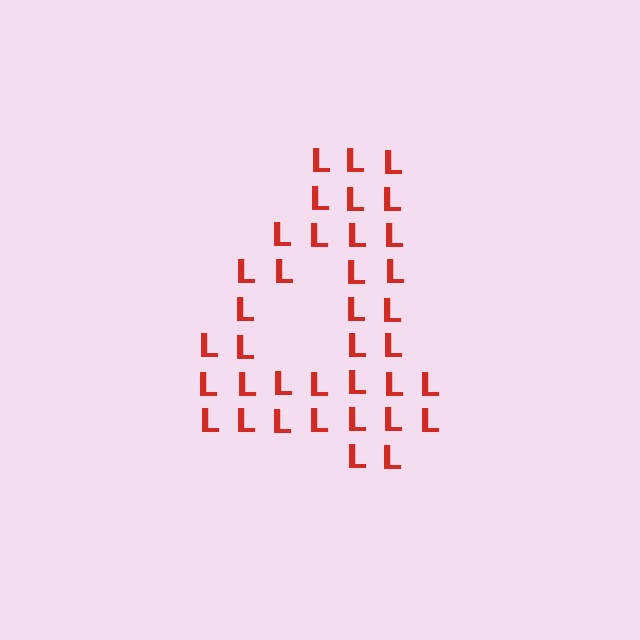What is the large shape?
The large shape is the digit 4.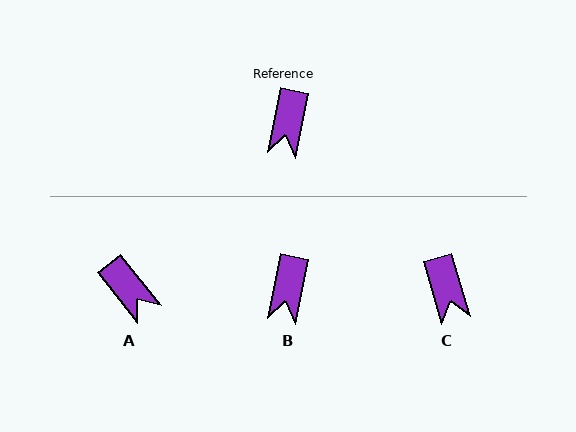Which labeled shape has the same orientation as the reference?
B.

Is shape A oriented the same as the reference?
No, it is off by about 50 degrees.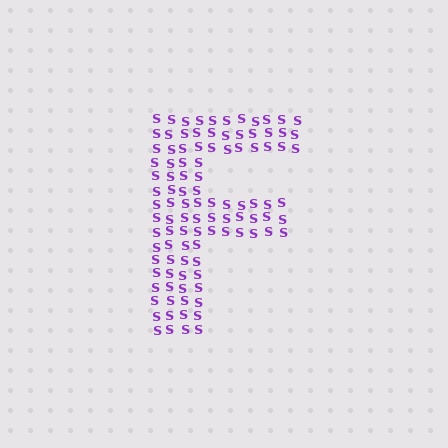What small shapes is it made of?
It is made of small letter S's.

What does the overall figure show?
The overall figure shows the letter F.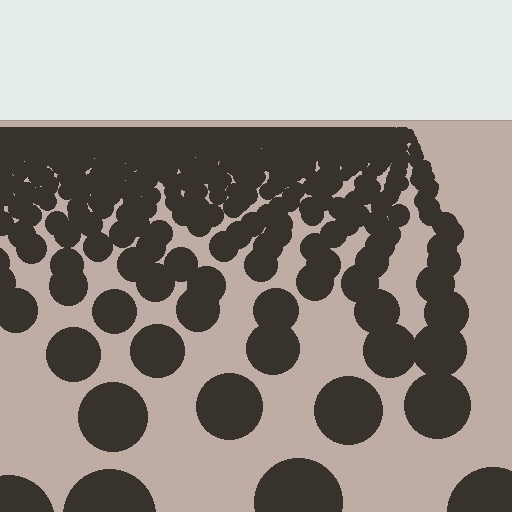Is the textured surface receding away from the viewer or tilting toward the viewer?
The surface is receding away from the viewer. Texture elements get smaller and denser toward the top.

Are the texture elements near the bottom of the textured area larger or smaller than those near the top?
Larger. Near the bottom, elements are closer to the viewer and appear at a bigger on-screen size.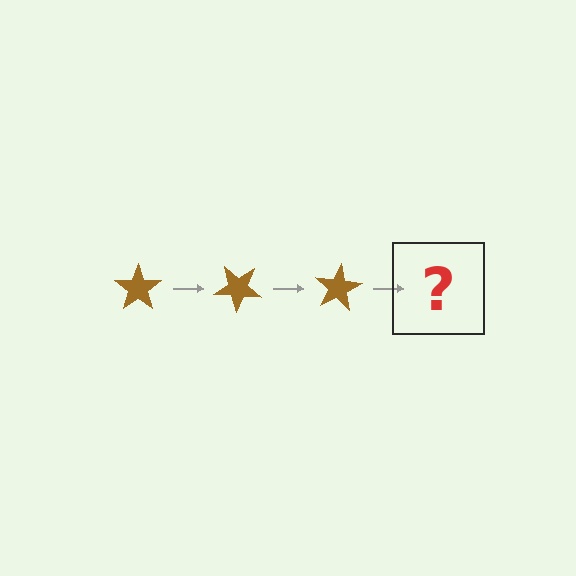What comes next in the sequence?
The next element should be a brown star rotated 120 degrees.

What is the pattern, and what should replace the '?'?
The pattern is that the star rotates 40 degrees each step. The '?' should be a brown star rotated 120 degrees.